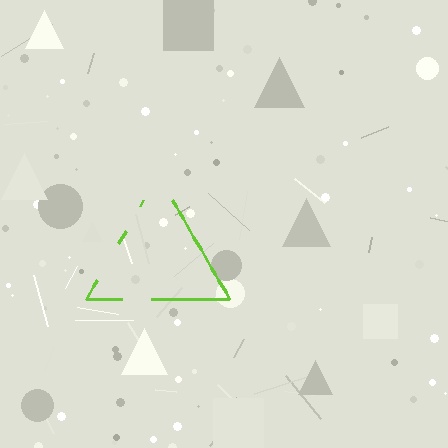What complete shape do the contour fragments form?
The contour fragments form a triangle.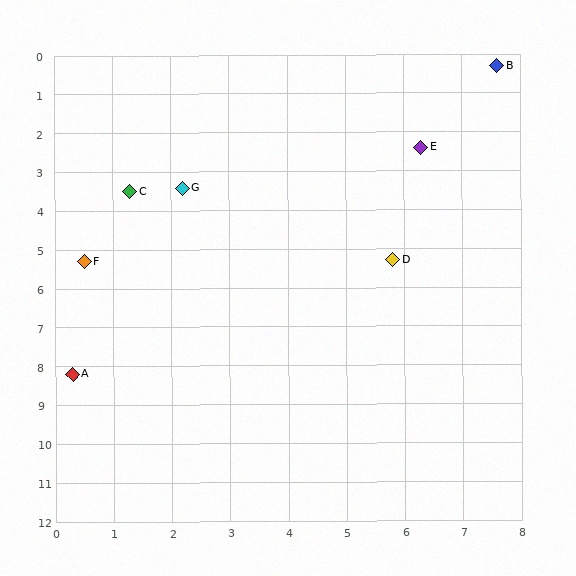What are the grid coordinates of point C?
Point C is at approximately (1.3, 3.5).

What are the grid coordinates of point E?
Point E is at approximately (6.3, 2.4).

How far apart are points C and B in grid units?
Points C and B are about 7.1 grid units apart.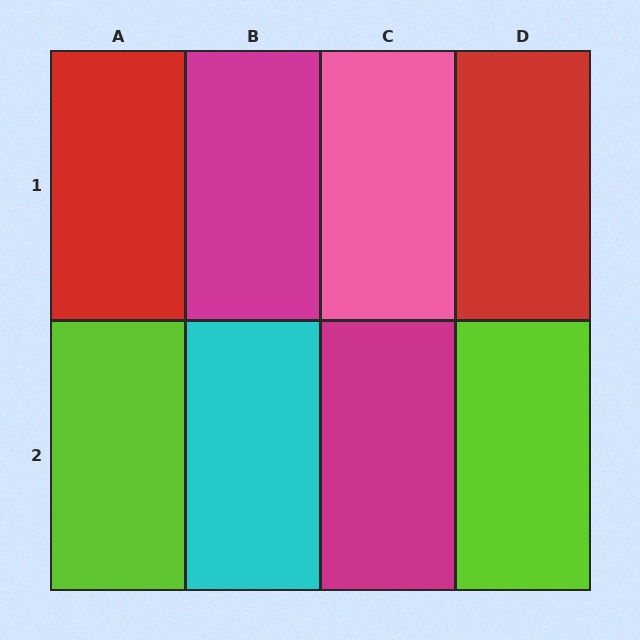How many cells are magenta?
2 cells are magenta.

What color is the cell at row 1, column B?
Magenta.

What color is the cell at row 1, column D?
Red.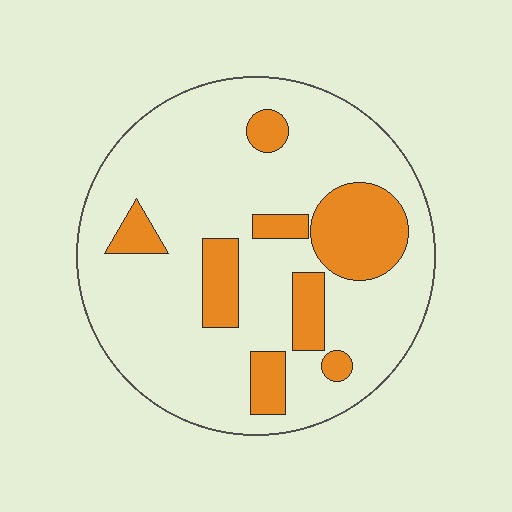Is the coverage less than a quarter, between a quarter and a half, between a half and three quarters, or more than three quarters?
Less than a quarter.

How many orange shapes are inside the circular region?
8.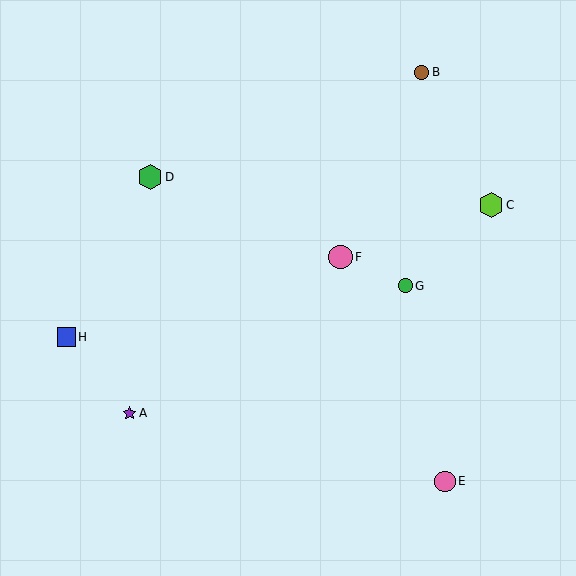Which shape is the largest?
The green hexagon (labeled D) is the largest.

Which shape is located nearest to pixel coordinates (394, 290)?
The green circle (labeled G) at (405, 286) is nearest to that location.